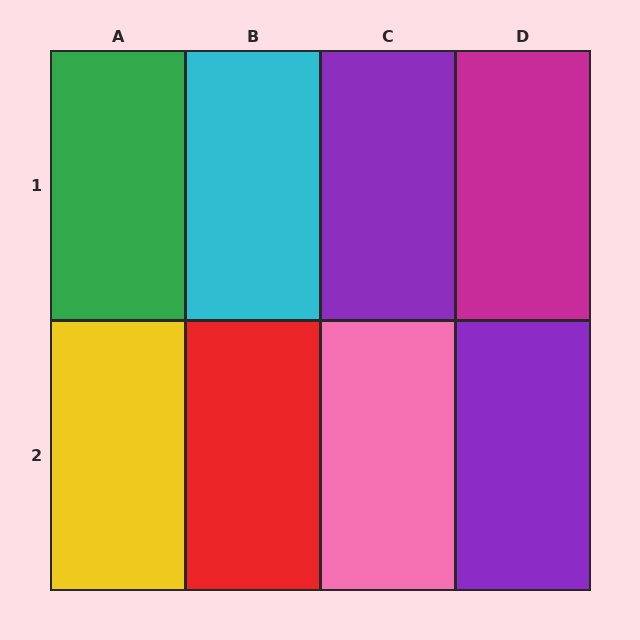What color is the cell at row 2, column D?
Purple.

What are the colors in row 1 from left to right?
Green, cyan, purple, magenta.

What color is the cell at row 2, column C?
Pink.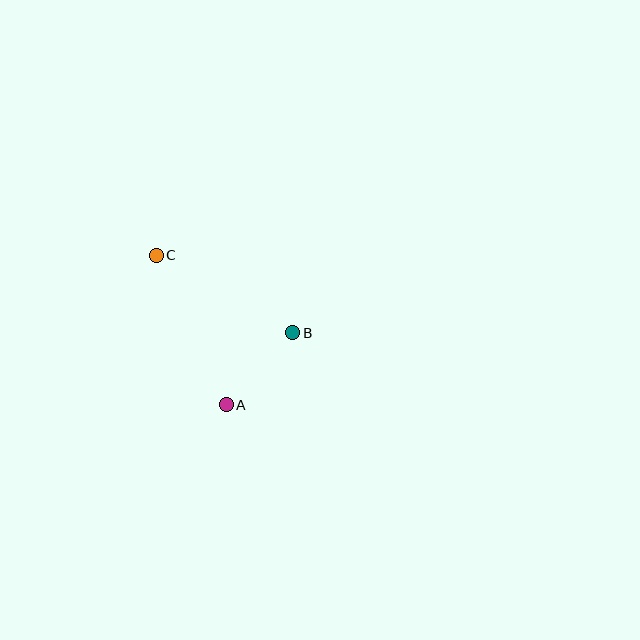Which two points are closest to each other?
Points A and B are closest to each other.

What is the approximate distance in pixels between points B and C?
The distance between B and C is approximately 157 pixels.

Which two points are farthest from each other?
Points A and C are farthest from each other.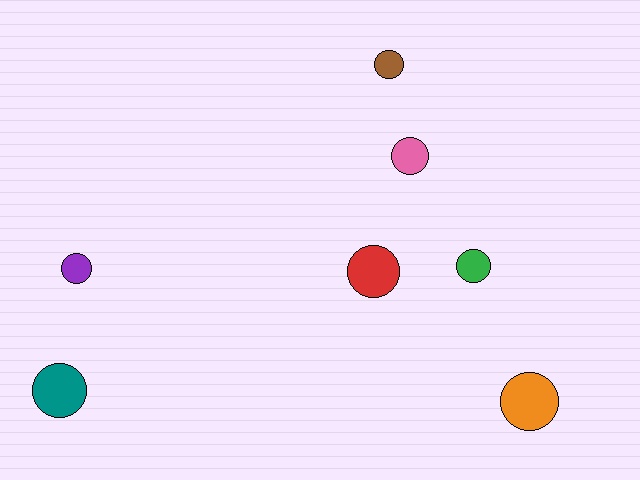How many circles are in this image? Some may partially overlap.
There are 7 circles.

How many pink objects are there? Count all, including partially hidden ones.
There is 1 pink object.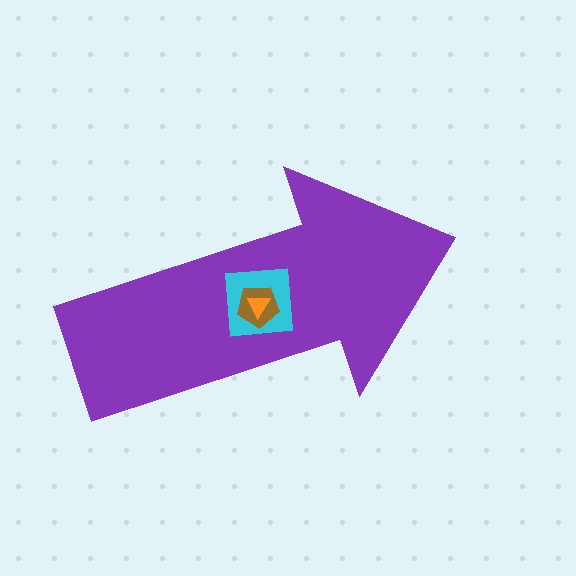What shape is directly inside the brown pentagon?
The orange triangle.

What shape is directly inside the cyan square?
The brown pentagon.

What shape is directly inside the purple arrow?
The cyan square.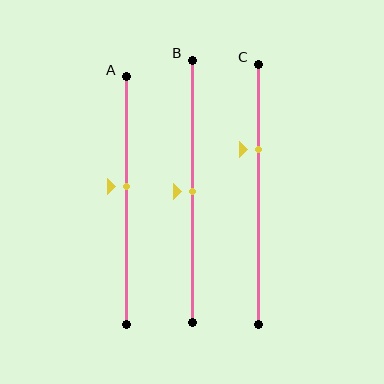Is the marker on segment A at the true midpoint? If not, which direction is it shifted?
No, the marker on segment A is shifted upward by about 6% of the segment length.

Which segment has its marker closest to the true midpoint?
Segment B has its marker closest to the true midpoint.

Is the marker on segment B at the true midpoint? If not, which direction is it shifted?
Yes, the marker on segment B is at the true midpoint.